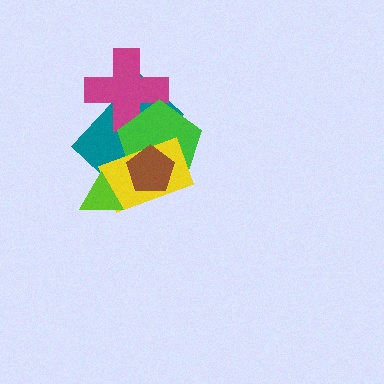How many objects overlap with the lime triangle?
1 object overlaps with the lime triangle.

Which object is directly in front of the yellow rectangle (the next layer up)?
The lime triangle is directly in front of the yellow rectangle.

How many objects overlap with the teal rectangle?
4 objects overlap with the teal rectangle.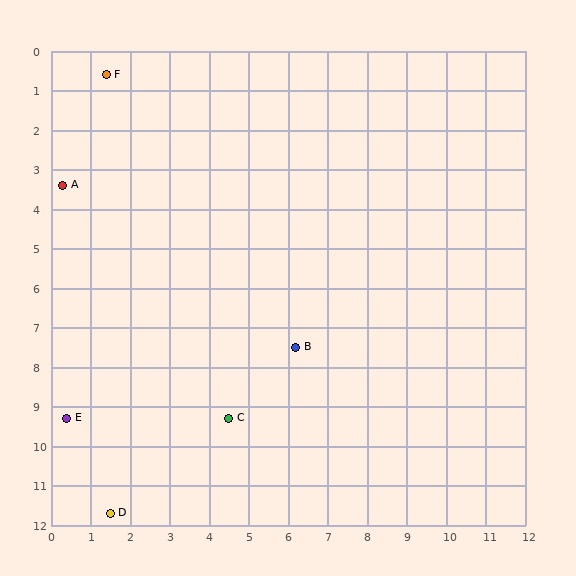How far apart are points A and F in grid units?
Points A and F are about 3.0 grid units apart.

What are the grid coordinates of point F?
Point F is at approximately (1.4, 0.6).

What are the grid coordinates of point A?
Point A is at approximately (0.3, 3.4).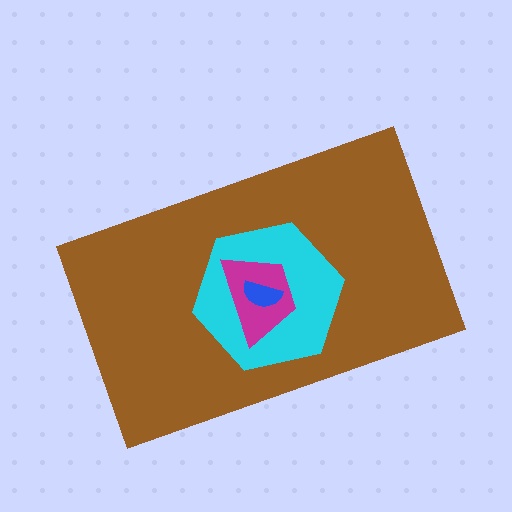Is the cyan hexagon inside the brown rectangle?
Yes.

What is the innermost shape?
The blue semicircle.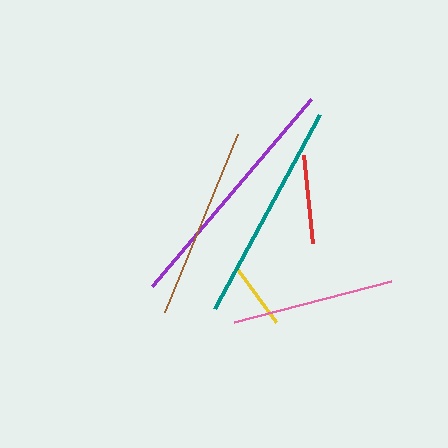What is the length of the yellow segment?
The yellow segment is approximately 65 pixels long.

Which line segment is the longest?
The purple line is the longest at approximately 245 pixels.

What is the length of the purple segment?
The purple segment is approximately 245 pixels long.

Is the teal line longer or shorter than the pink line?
The teal line is longer than the pink line.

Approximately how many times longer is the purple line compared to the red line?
The purple line is approximately 2.8 times the length of the red line.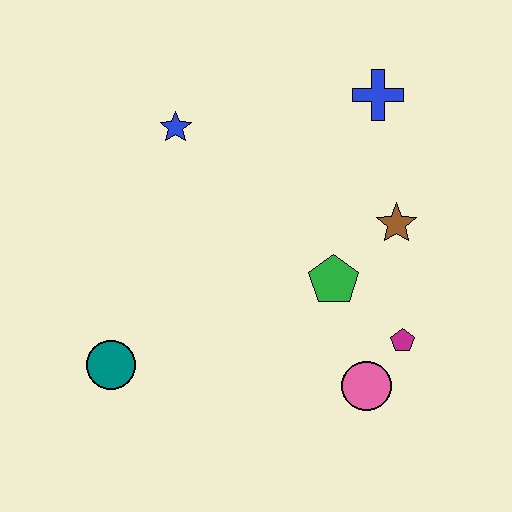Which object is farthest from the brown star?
The teal circle is farthest from the brown star.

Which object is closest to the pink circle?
The magenta pentagon is closest to the pink circle.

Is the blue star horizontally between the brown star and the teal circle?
Yes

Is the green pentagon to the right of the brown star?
No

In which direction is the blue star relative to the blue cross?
The blue star is to the left of the blue cross.